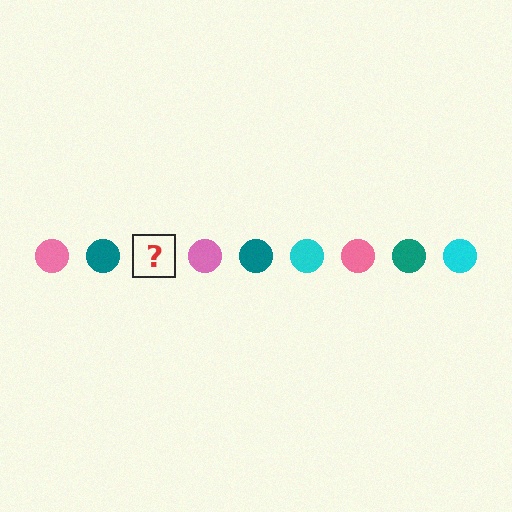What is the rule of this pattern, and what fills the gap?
The rule is that the pattern cycles through pink, teal, cyan circles. The gap should be filled with a cyan circle.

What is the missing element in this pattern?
The missing element is a cyan circle.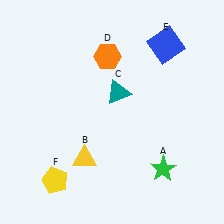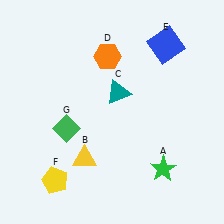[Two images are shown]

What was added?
A green diamond (G) was added in Image 2.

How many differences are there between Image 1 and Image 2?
There is 1 difference between the two images.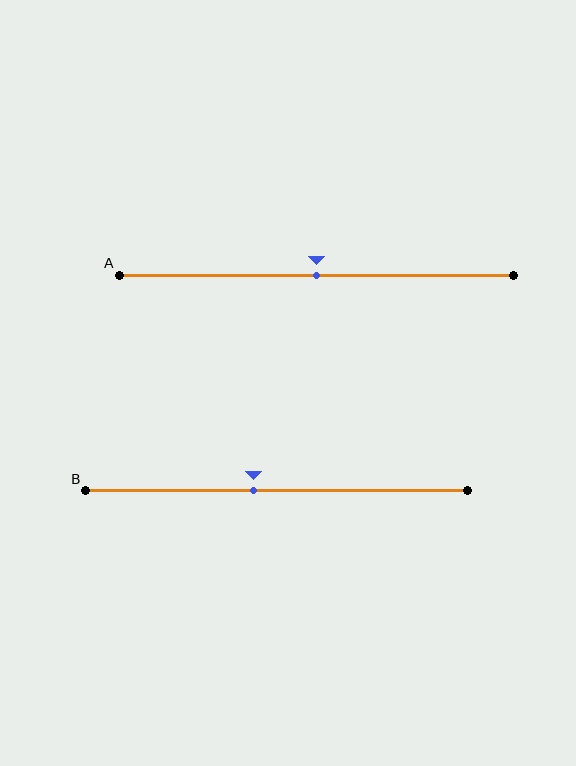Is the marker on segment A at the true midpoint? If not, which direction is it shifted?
Yes, the marker on segment A is at the true midpoint.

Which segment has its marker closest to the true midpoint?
Segment A has its marker closest to the true midpoint.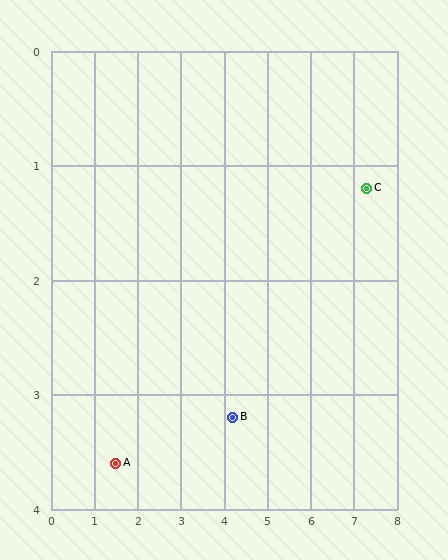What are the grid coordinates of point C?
Point C is at approximately (7.3, 1.2).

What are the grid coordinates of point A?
Point A is at approximately (1.5, 3.6).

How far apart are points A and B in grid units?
Points A and B are about 2.7 grid units apart.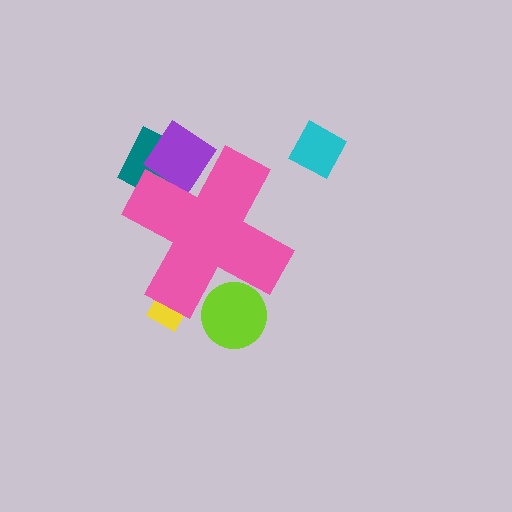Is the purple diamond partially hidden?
Yes, the purple diamond is partially hidden behind the pink cross.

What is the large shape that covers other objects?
A pink cross.